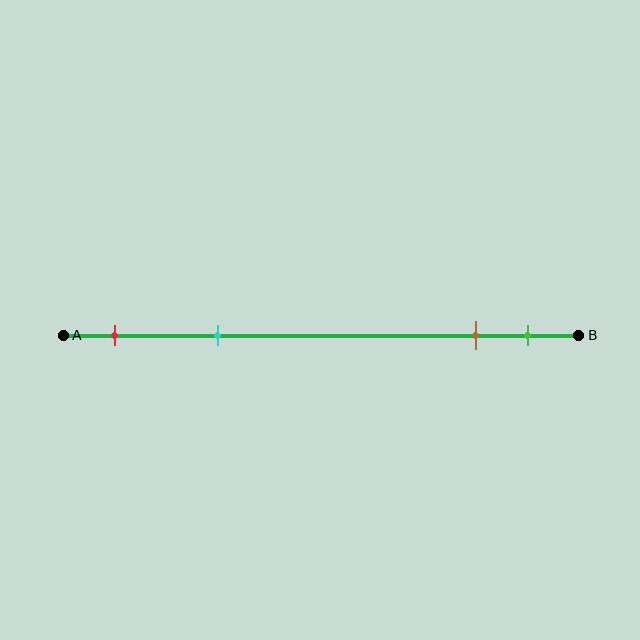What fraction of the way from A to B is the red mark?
The red mark is approximately 10% (0.1) of the way from A to B.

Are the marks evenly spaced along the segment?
No, the marks are not evenly spaced.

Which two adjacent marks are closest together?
The brown and green marks are the closest adjacent pair.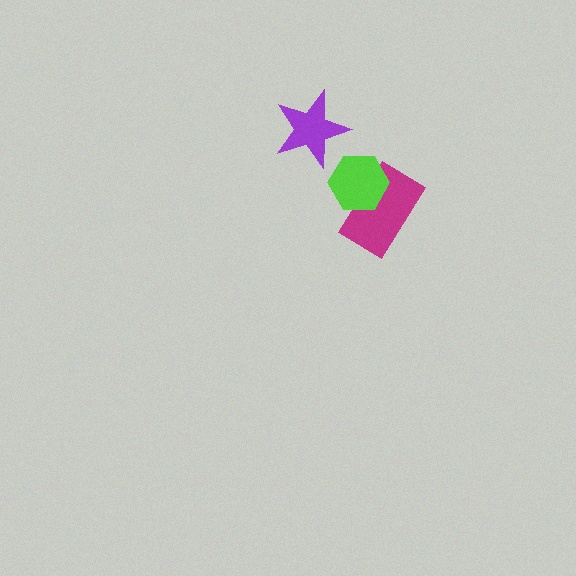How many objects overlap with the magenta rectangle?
1 object overlaps with the magenta rectangle.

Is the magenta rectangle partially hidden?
Yes, it is partially covered by another shape.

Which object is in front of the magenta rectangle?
The lime hexagon is in front of the magenta rectangle.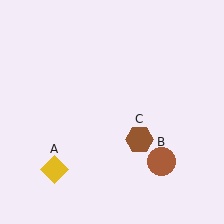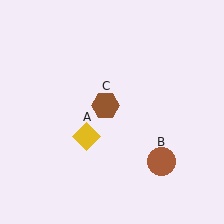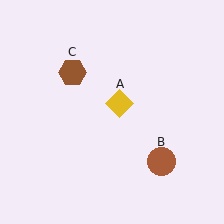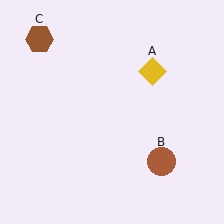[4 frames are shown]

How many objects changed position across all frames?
2 objects changed position: yellow diamond (object A), brown hexagon (object C).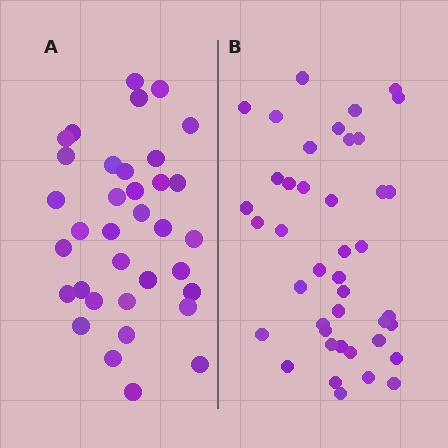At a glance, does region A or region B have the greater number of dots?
Region B (the right region) has more dots.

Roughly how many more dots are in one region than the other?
Region B has roughly 8 or so more dots than region A.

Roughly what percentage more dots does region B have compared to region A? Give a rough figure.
About 20% more.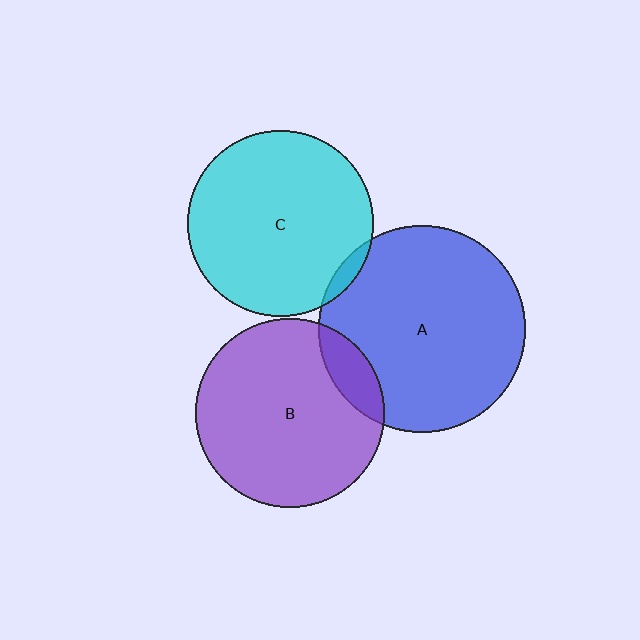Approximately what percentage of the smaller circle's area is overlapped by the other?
Approximately 10%.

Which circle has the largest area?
Circle A (blue).